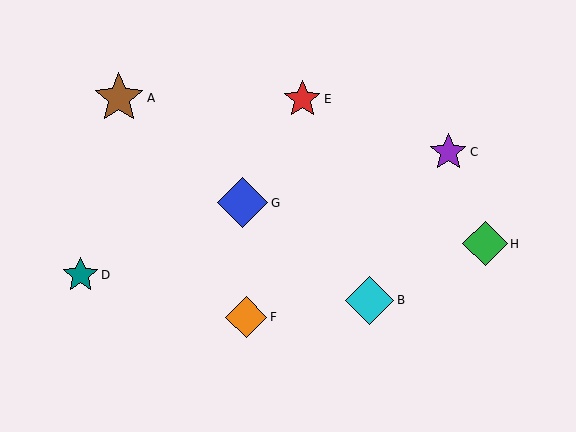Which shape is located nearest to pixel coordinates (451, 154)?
The purple star (labeled C) at (448, 152) is nearest to that location.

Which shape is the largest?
The blue diamond (labeled G) is the largest.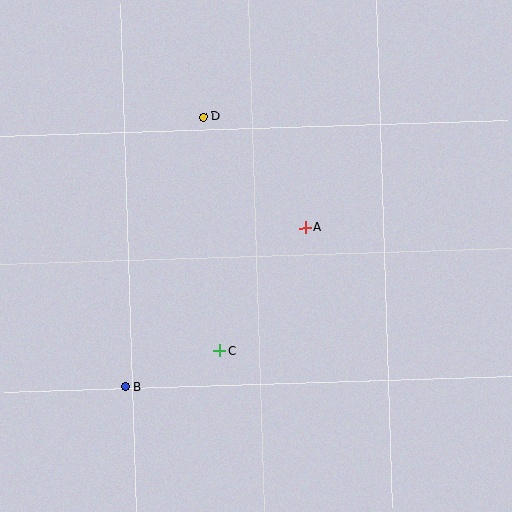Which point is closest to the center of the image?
Point A at (305, 228) is closest to the center.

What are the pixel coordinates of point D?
Point D is at (203, 117).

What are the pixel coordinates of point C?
Point C is at (220, 351).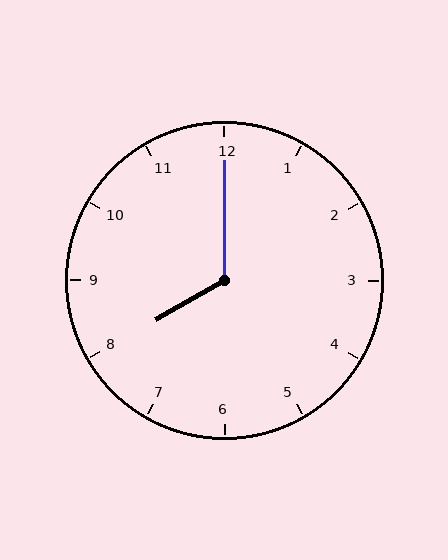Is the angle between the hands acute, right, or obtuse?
It is obtuse.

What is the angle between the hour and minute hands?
Approximately 120 degrees.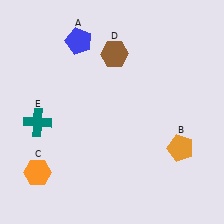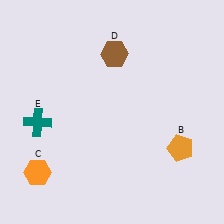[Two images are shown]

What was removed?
The blue pentagon (A) was removed in Image 2.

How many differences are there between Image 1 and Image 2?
There is 1 difference between the two images.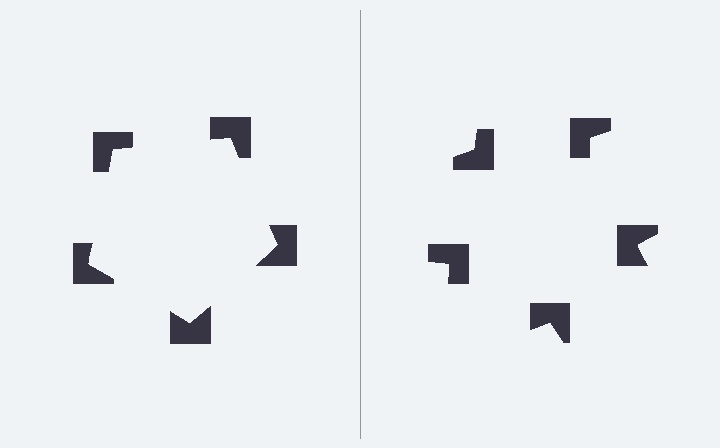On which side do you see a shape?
An illusory pentagon appears on the left side. On the right side the wedge cuts are rotated, so no coherent shape forms.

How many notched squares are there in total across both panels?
10 — 5 on each side.